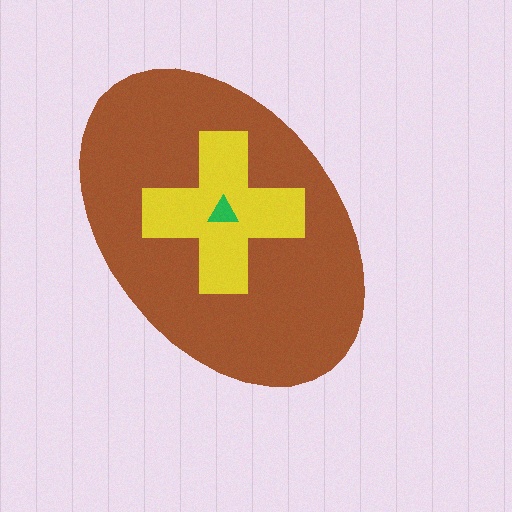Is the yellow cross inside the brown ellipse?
Yes.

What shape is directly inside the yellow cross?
The green triangle.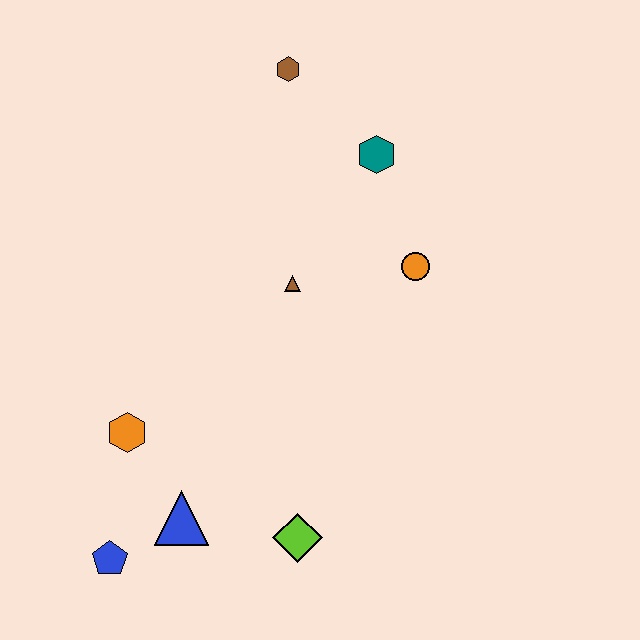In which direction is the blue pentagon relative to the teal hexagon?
The blue pentagon is below the teal hexagon.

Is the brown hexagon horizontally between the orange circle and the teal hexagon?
No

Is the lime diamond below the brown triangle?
Yes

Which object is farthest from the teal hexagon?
The blue pentagon is farthest from the teal hexagon.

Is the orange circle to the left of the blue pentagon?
No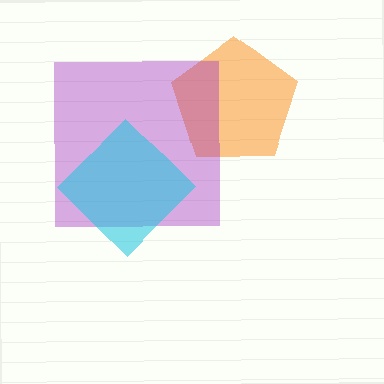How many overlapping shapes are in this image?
There are 3 overlapping shapes in the image.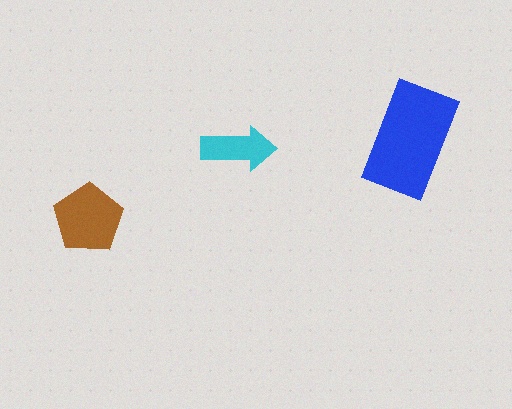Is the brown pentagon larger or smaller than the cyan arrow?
Larger.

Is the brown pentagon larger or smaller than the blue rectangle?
Smaller.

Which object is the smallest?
The cyan arrow.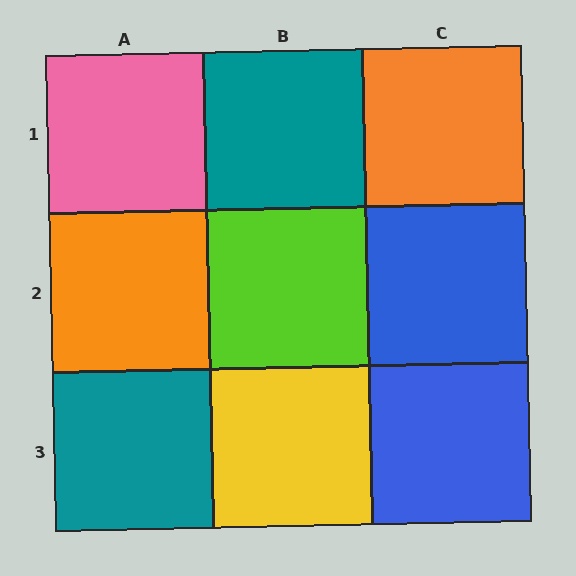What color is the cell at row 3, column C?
Blue.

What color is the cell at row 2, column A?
Orange.